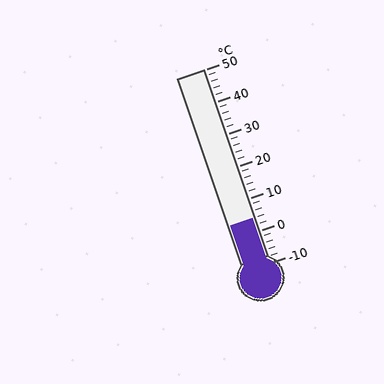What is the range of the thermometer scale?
The thermometer scale ranges from -10°C to 50°C.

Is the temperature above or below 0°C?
The temperature is above 0°C.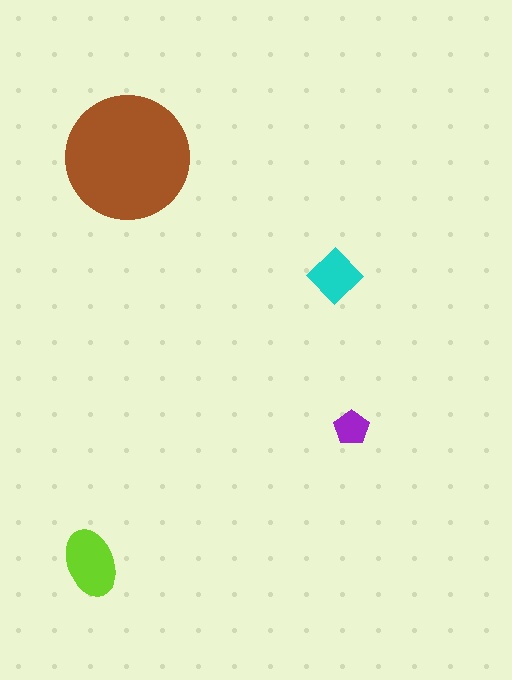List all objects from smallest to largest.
The purple pentagon, the cyan diamond, the lime ellipse, the brown circle.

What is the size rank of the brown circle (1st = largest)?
1st.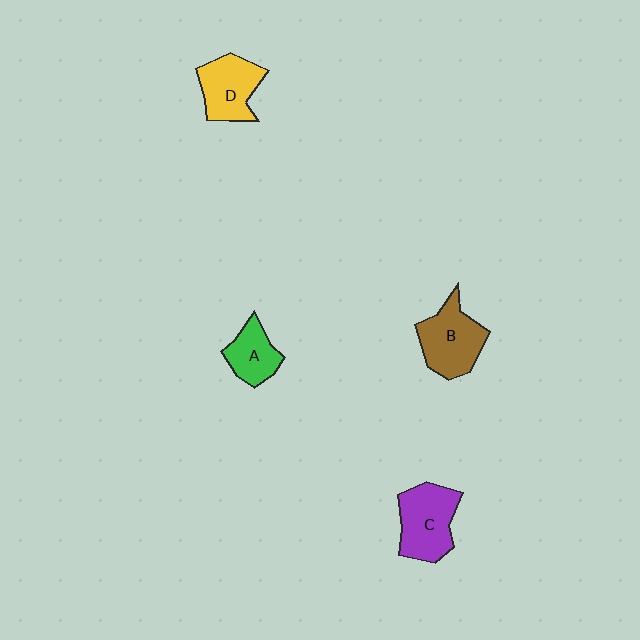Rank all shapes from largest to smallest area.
From largest to smallest: C (purple), B (brown), D (yellow), A (green).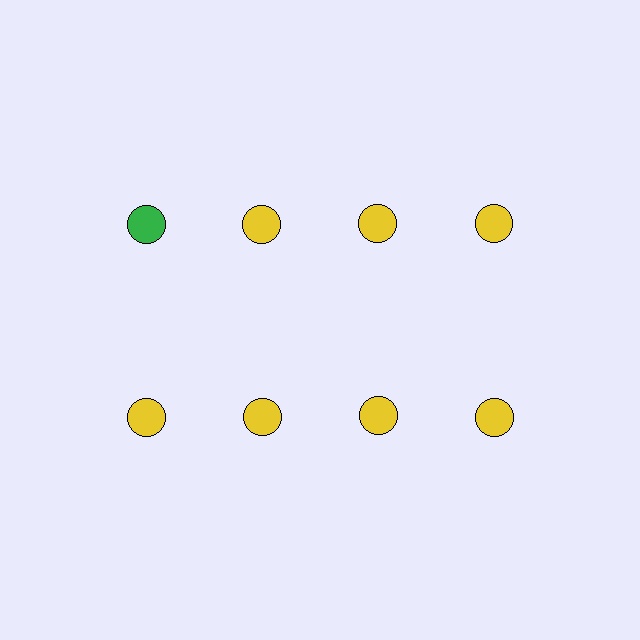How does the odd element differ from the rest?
It has a different color: green instead of yellow.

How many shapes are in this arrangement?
There are 8 shapes arranged in a grid pattern.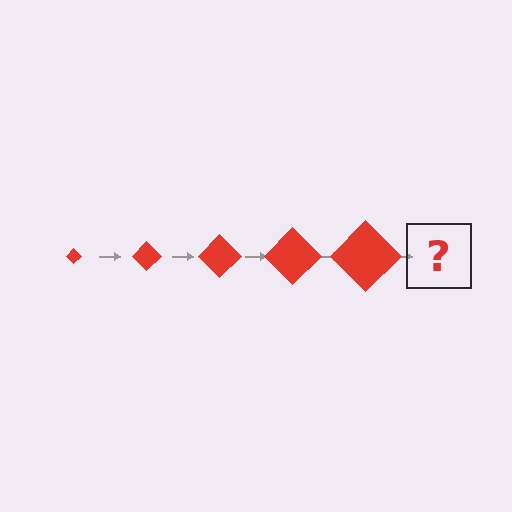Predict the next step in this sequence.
The next step is a red diamond, larger than the previous one.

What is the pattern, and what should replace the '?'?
The pattern is that the diamond gets progressively larger each step. The '?' should be a red diamond, larger than the previous one.